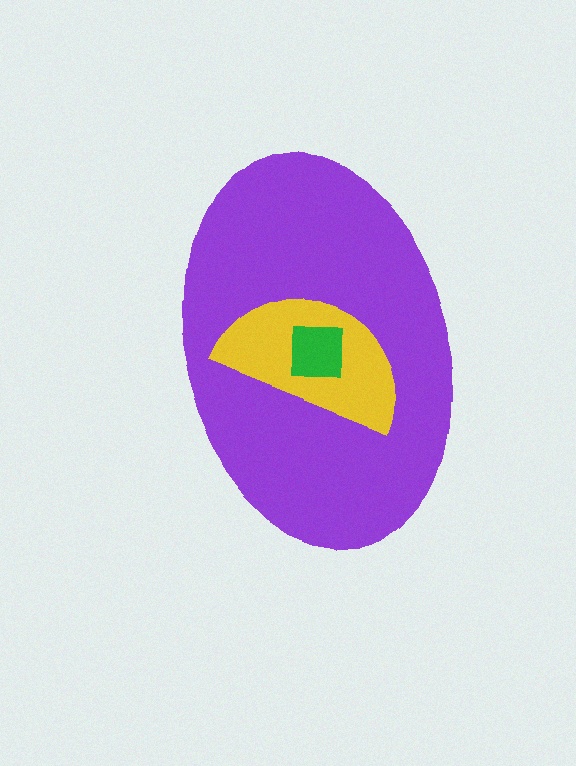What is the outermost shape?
The purple ellipse.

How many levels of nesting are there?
3.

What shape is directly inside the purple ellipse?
The yellow semicircle.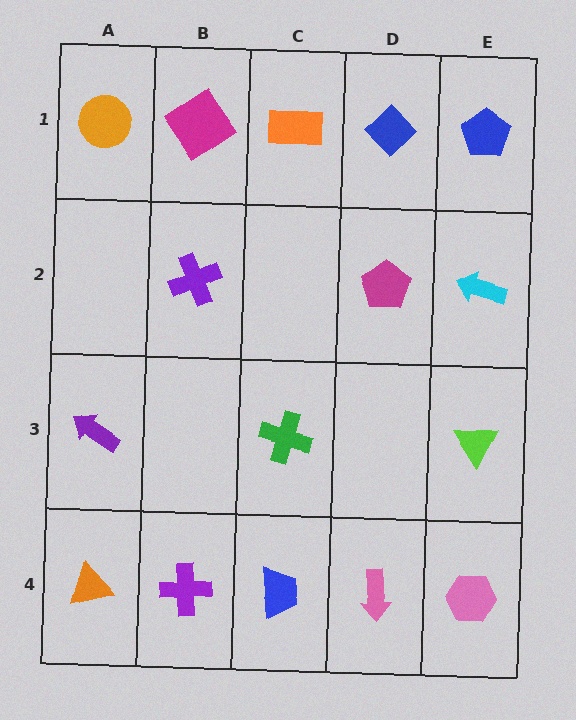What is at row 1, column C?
An orange rectangle.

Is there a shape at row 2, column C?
No, that cell is empty.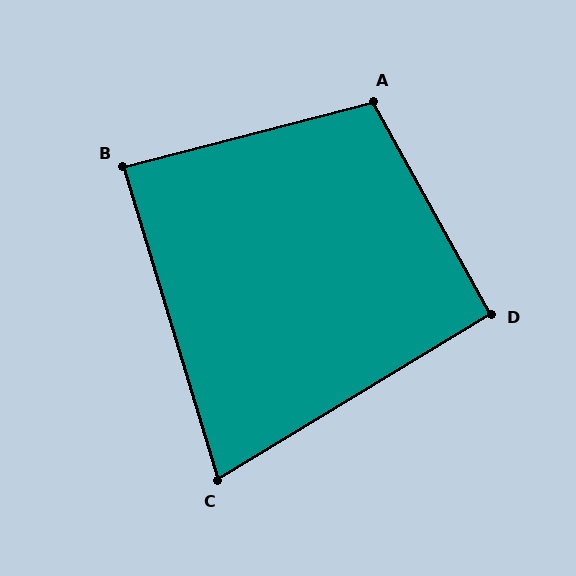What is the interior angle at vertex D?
Approximately 92 degrees (approximately right).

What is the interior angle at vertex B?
Approximately 88 degrees (approximately right).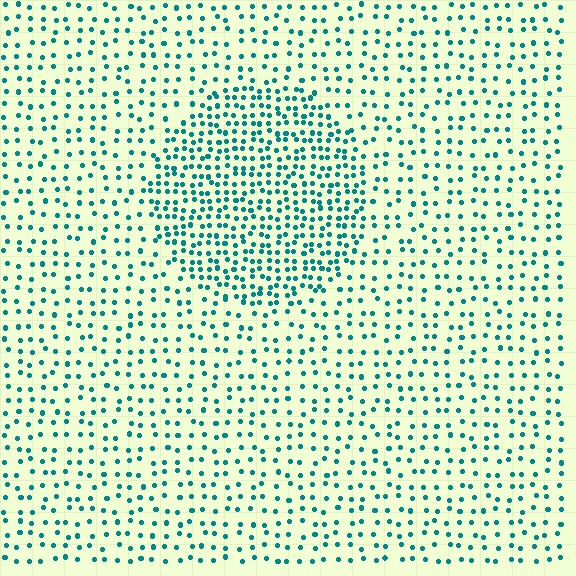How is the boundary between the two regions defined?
The boundary is defined by a change in element density (approximately 2.1x ratio). All elements are the same color, size, and shape.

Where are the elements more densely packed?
The elements are more densely packed inside the circle boundary.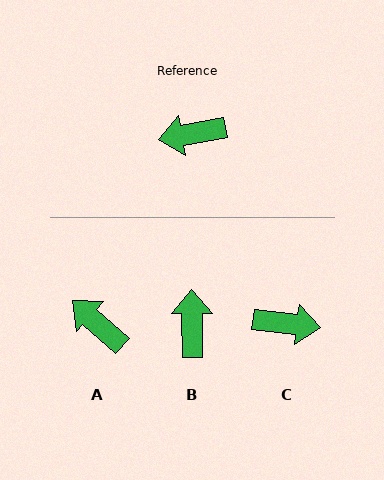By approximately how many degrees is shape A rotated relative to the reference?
Approximately 53 degrees clockwise.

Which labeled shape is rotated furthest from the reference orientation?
C, about 163 degrees away.